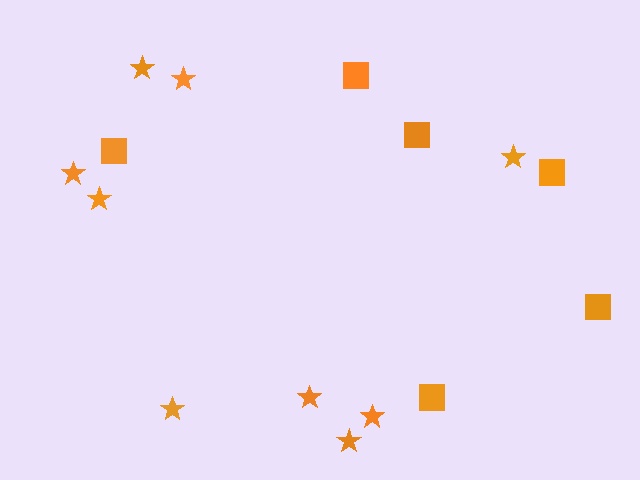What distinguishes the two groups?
There are 2 groups: one group of squares (6) and one group of stars (9).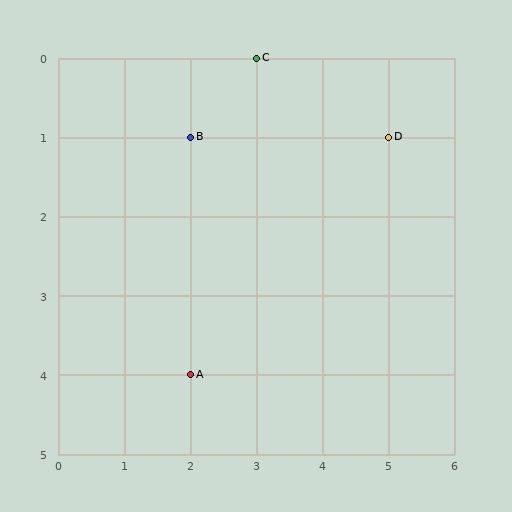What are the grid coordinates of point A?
Point A is at grid coordinates (2, 4).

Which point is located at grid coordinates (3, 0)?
Point C is at (3, 0).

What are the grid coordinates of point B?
Point B is at grid coordinates (2, 1).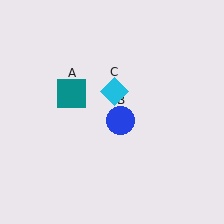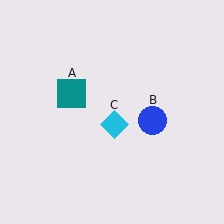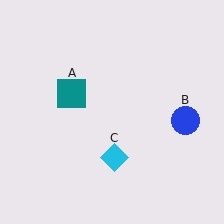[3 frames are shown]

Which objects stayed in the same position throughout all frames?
Teal square (object A) remained stationary.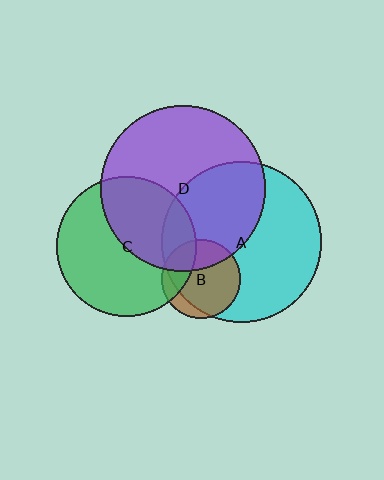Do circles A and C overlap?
Yes.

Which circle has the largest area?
Circle D (purple).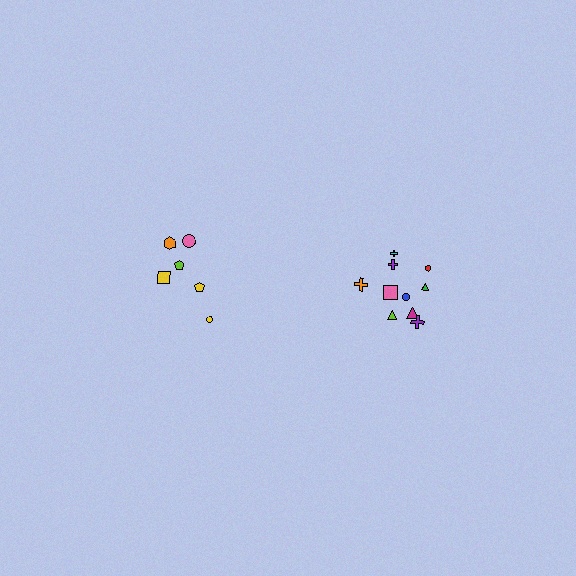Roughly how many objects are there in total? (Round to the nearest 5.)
Roughly 15 objects in total.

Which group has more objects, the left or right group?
The right group.